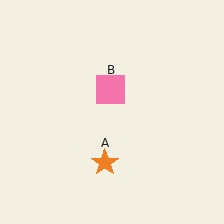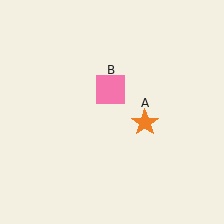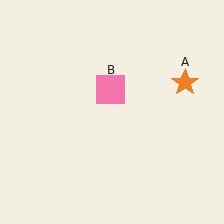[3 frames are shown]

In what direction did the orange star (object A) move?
The orange star (object A) moved up and to the right.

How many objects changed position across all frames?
1 object changed position: orange star (object A).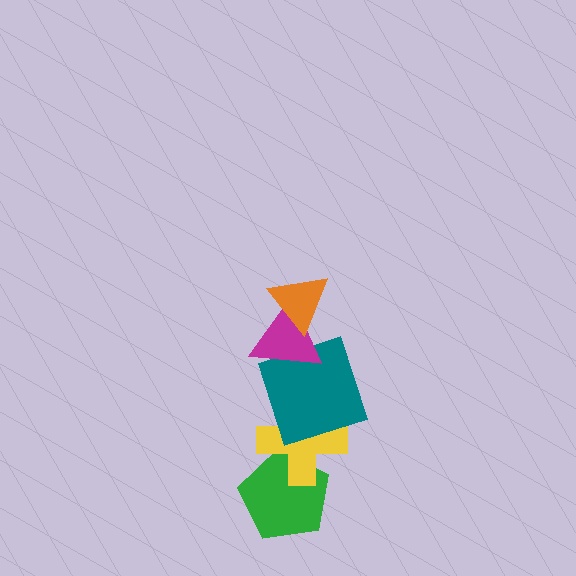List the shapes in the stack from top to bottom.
From top to bottom: the orange triangle, the magenta triangle, the teal square, the yellow cross, the green pentagon.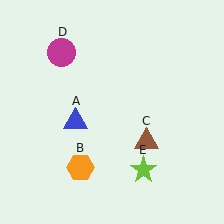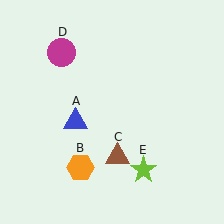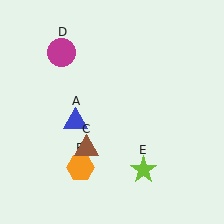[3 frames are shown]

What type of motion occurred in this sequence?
The brown triangle (object C) rotated clockwise around the center of the scene.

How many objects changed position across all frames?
1 object changed position: brown triangle (object C).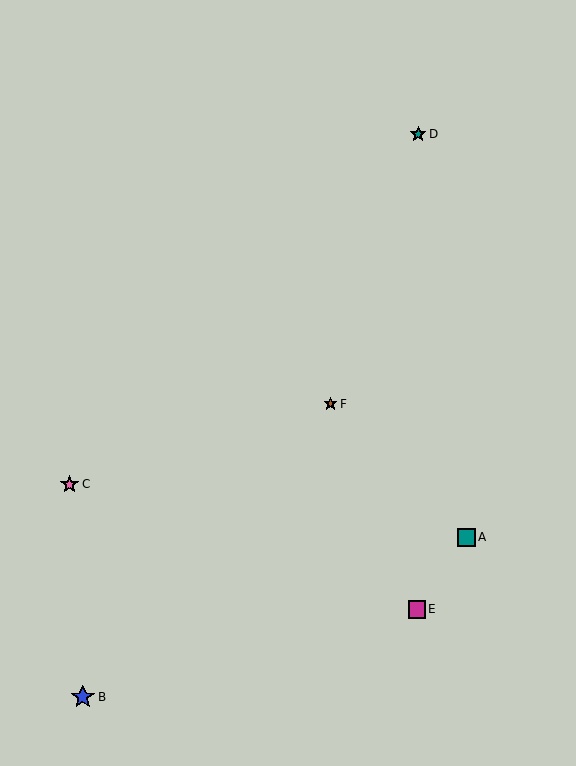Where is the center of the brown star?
The center of the brown star is at (330, 404).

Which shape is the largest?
The blue star (labeled B) is the largest.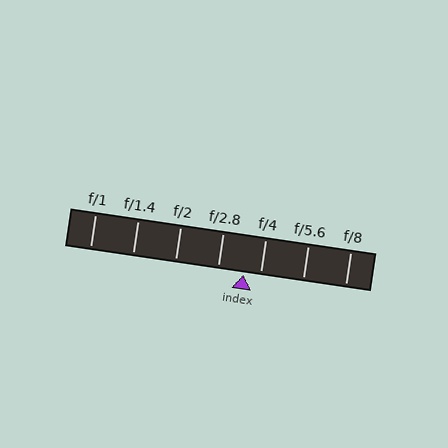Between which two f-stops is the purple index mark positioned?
The index mark is between f/2.8 and f/4.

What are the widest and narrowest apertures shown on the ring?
The widest aperture shown is f/1 and the narrowest is f/8.